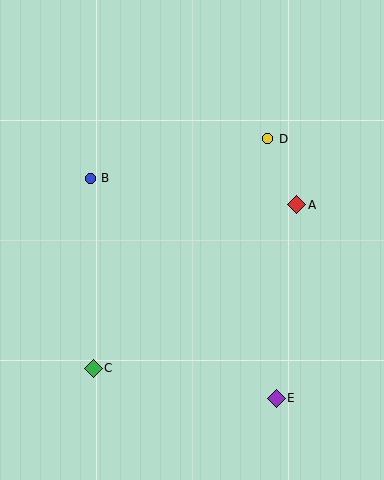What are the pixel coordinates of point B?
Point B is at (90, 178).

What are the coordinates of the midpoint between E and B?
The midpoint between E and B is at (183, 288).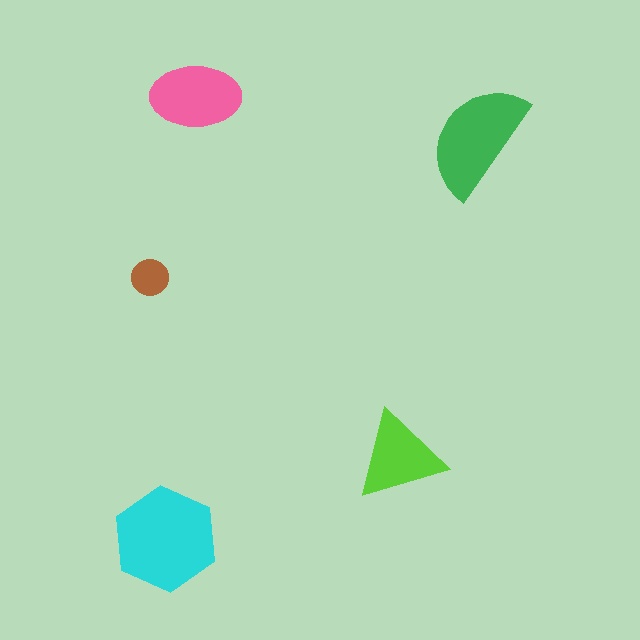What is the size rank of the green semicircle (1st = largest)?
2nd.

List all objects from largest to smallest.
The cyan hexagon, the green semicircle, the pink ellipse, the lime triangle, the brown circle.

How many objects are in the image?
There are 5 objects in the image.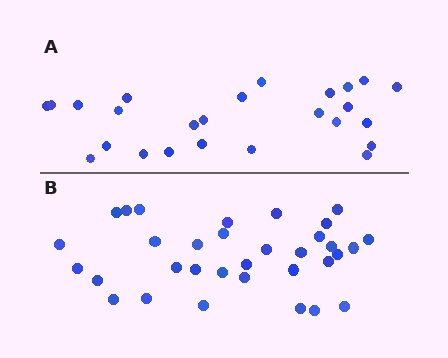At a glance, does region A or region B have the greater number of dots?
Region B (the bottom region) has more dots.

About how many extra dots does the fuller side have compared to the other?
Region B has roughly 8 or so more dots than region A.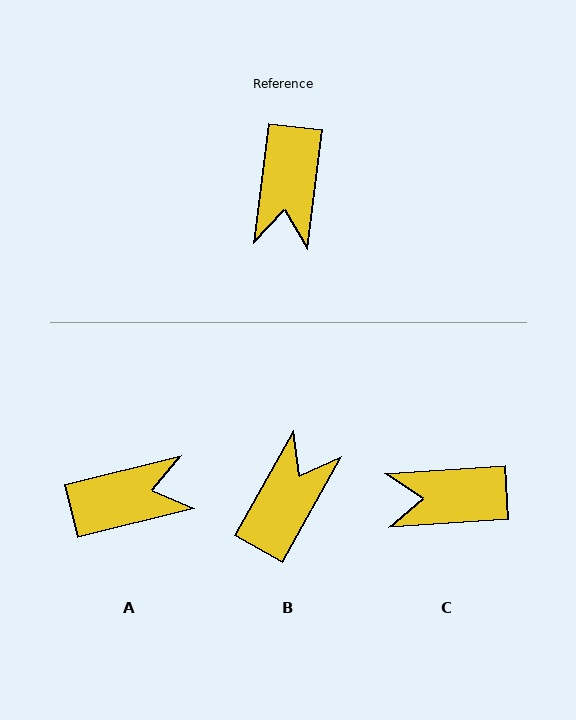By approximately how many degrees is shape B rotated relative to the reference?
Approximately 158 degrees counter-clockwise.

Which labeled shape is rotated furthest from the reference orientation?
B, about 158 degrees away.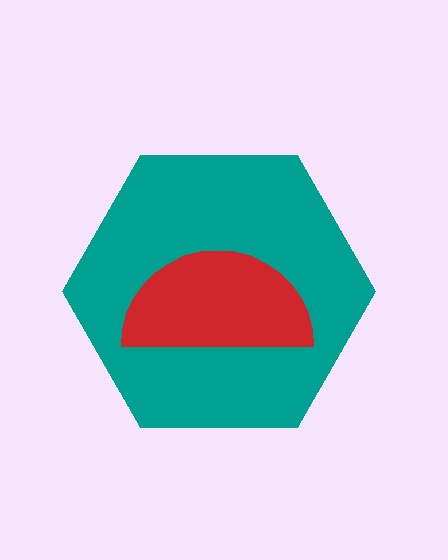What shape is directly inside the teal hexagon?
The red semicircle.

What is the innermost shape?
The red semicircle.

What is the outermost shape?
The teal hexagon.